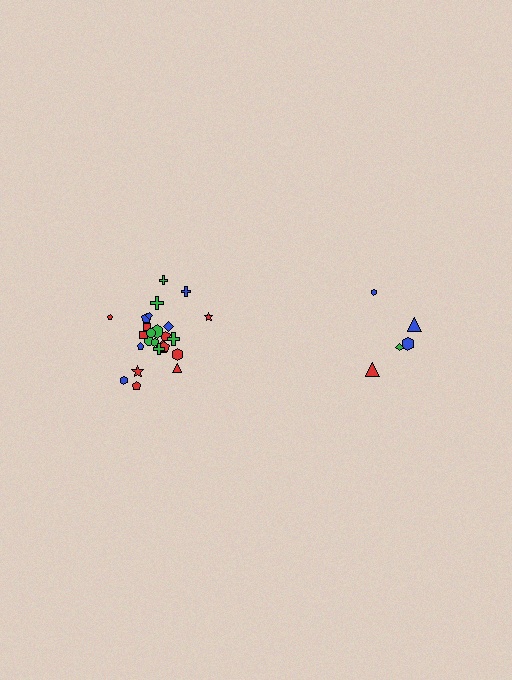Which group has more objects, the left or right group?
The left group.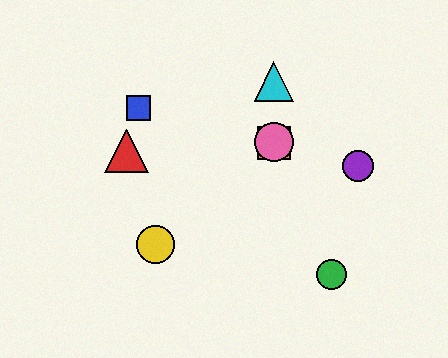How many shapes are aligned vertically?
3 shapes (the orange square, the cyan triangle, the pink circle) are aligned vertically.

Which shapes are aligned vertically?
The orange square, the cyan triangle, the pink circle are aligned vertically.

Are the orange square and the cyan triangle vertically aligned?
Yes, both are at x≈274.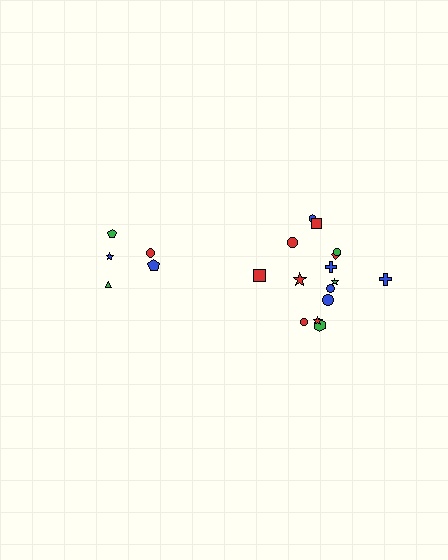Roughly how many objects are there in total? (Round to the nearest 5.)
Roughly 20 objects in total.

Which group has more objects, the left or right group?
The right group.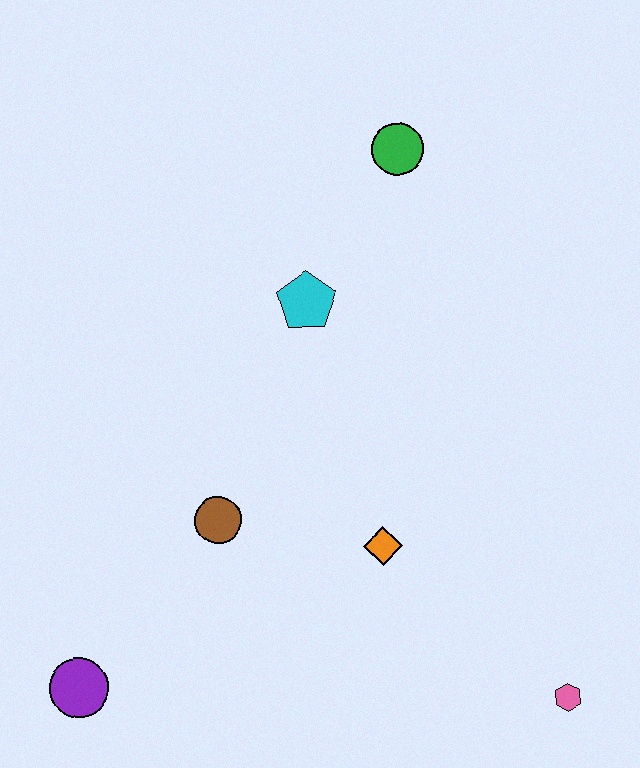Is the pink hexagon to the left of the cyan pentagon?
No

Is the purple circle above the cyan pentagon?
No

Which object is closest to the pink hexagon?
The orange diamond is closest to the pink hexagon.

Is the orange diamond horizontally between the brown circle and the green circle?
Yes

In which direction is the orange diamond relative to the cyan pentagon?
The orange diamond is below the cyan pentagon.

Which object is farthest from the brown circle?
The green circle is farthest from the brown circle.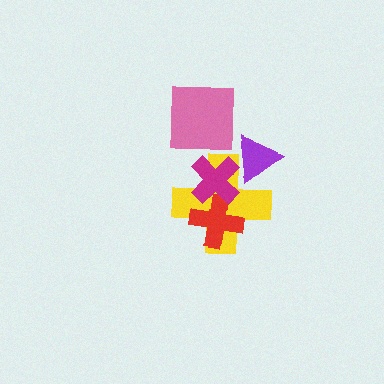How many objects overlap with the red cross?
2 objects overlap with the red cross.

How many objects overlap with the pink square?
0 objects overlap with the pink square.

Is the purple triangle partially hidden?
Yes, it is partially covered by another shape.